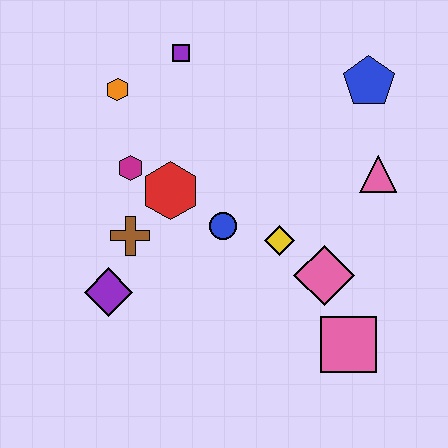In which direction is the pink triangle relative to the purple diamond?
The pink triangle is to the right of the purple diamond.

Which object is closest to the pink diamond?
The yellow diamond is closest to the pink diamond.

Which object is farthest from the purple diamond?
The blue pentagon is farthest from the purple diamond.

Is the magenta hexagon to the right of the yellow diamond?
No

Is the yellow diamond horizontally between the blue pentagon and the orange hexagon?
Yes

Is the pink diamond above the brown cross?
No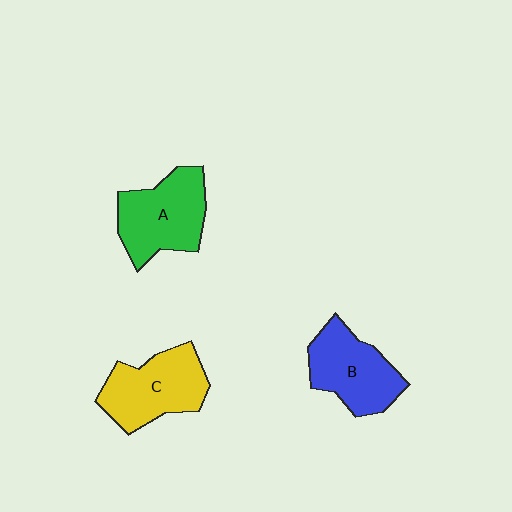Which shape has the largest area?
Shape A (green).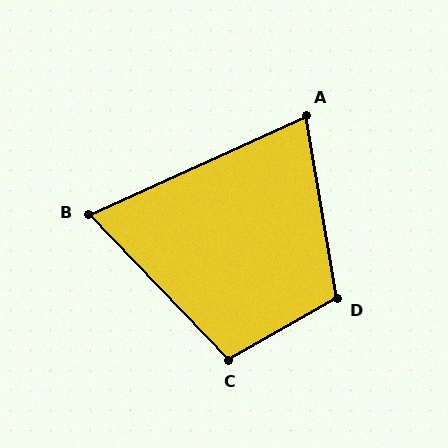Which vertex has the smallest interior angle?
B, at approximately 70 degrees.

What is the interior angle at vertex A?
Approximately 75 degrees (acute).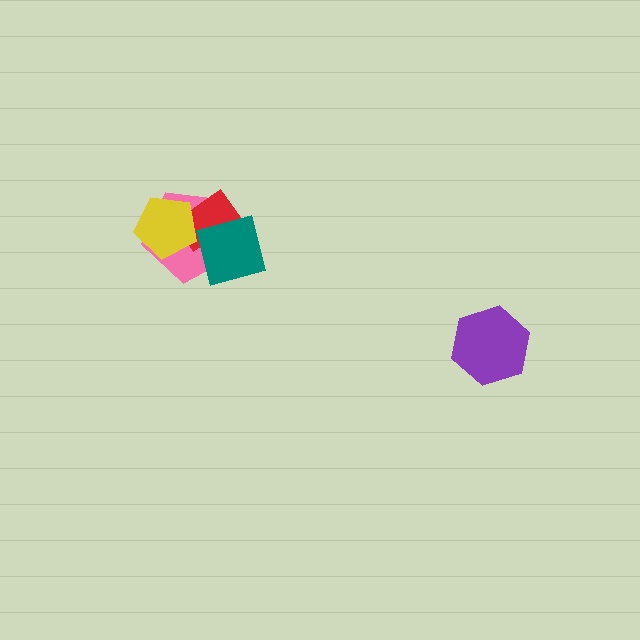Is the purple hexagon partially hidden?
No, no other shape covers it.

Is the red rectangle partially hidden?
Yes, it is partially covered by another shape.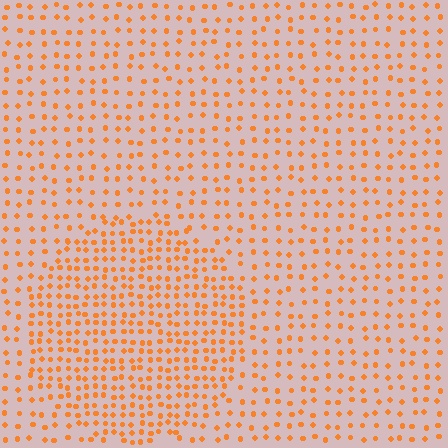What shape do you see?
I see a circle.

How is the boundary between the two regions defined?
The boundary is defined by a change in element density (approximately 1.8x ratio). All elements are the same color, size, and shape.